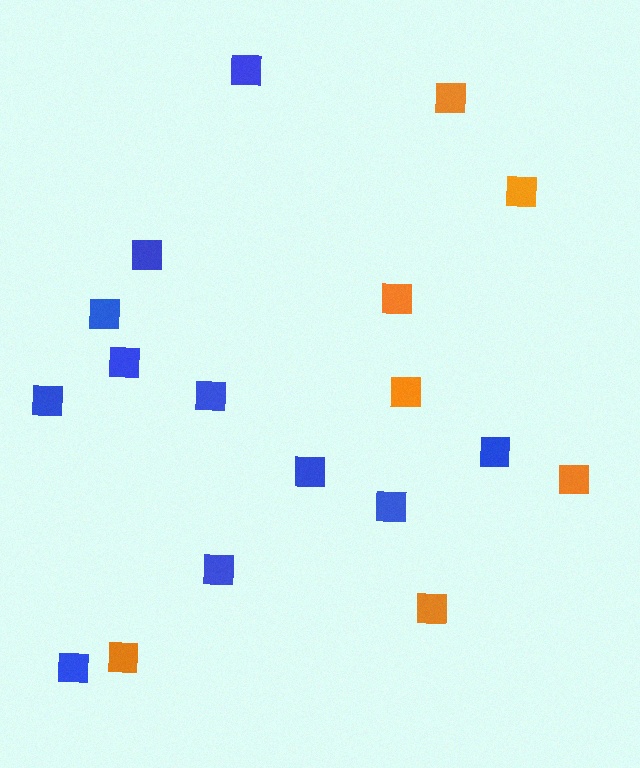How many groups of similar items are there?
There are 2 groups: one group of orange squares (7) and one group of blue squares (11).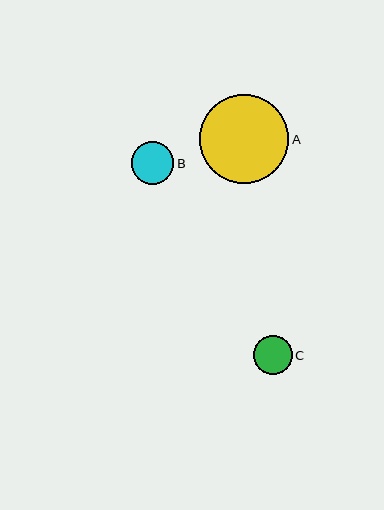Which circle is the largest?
Circle A is the largest with a size of approximately 89 pixels.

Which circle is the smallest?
Circle C is the smallest with a size of approximately 38 pixels.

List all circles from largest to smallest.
From largest to smallest: A, B, C.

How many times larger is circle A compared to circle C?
Circle A is approximately 2.3 times the size of circle C.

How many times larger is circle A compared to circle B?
Circle A is approximately 2.1 times the size of circle B.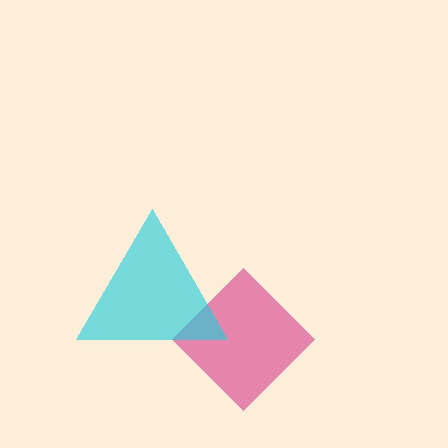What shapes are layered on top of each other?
The layered shapes are: a magenta diamond, a cyan triangle.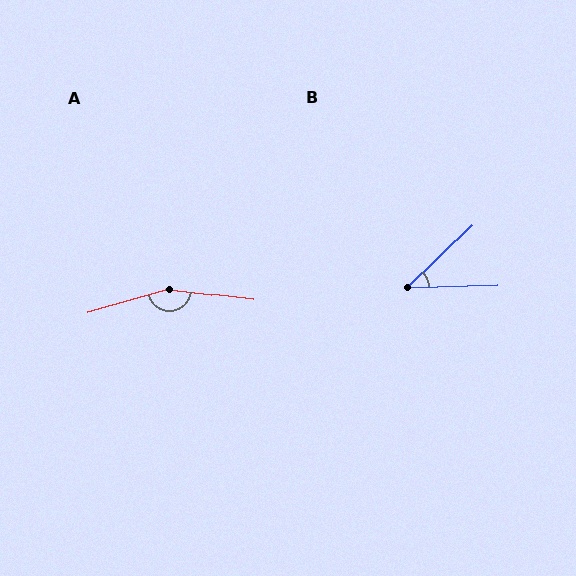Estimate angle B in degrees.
Approximately 42 degrees.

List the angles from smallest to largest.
B (42°), A (157°).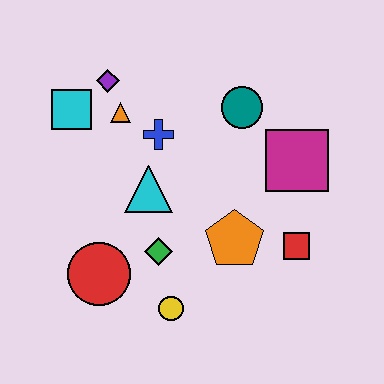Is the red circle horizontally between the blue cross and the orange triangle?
No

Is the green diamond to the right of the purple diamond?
Yes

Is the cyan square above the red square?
Yes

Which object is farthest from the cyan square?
The red square is farthest from the cyan square.